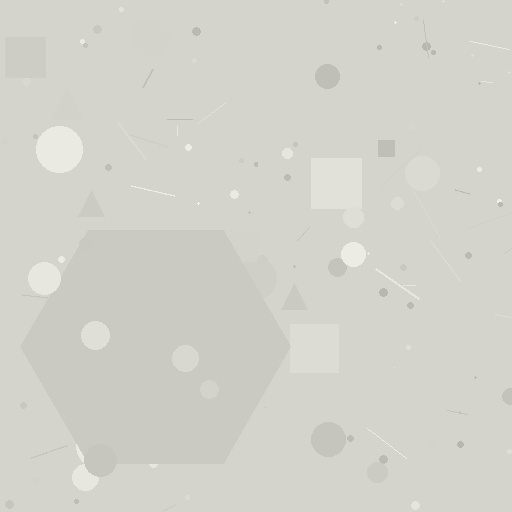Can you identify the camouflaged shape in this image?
The camouflaged shape is a hexagon.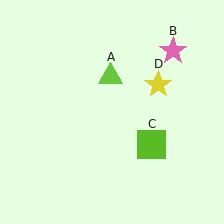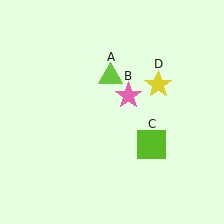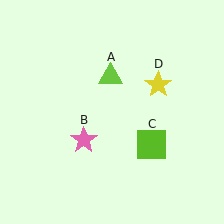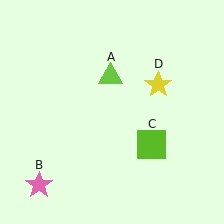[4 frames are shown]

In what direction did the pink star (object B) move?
The pink star (object B) moved down and to the left.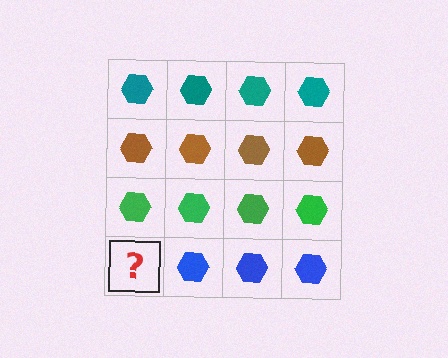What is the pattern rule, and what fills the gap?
The rule is that each row has a consistent color. The gap should be filled with a blue hexagon.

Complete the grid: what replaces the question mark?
The question mark should be replaced with a blue hexagon.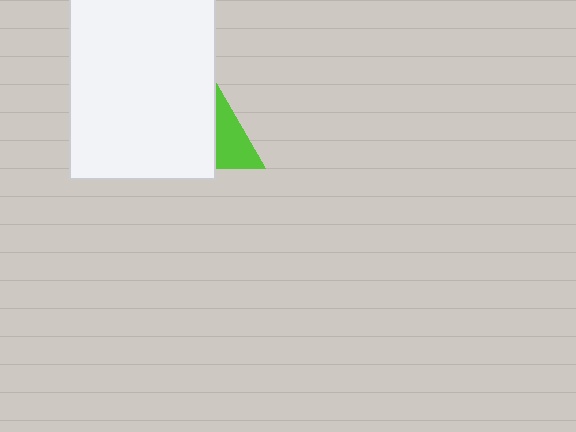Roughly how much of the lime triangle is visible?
A small part of it is visible (roughly 31%).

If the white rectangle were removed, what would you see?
You would see the complete lime triangle.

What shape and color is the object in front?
The object in front is a white rectangle.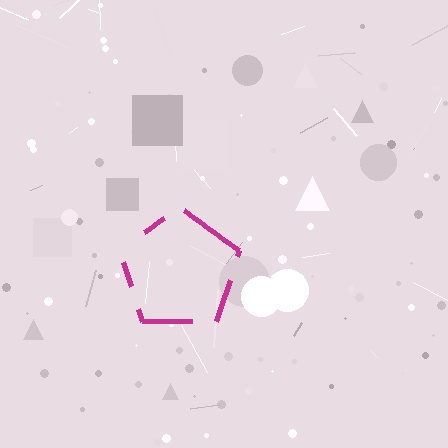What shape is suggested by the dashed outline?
The dashed outline suggests a pentagon.